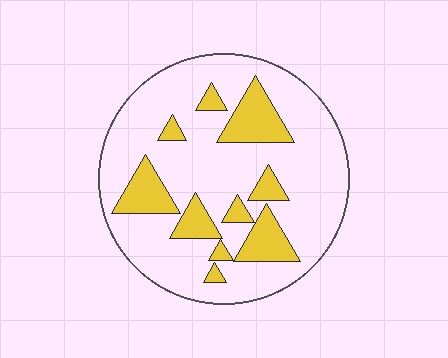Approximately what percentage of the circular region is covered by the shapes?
Approximately 20%.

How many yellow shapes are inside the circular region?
10.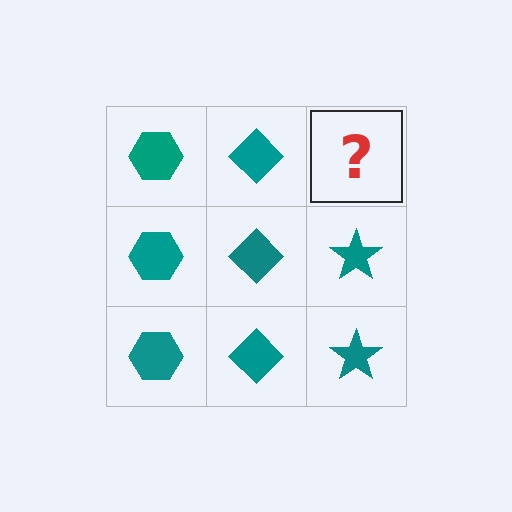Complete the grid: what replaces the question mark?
The question mark should be replaced with a teal star.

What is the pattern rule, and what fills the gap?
The rule is that each column has a consistent shape. The gap should be filled with a teal star.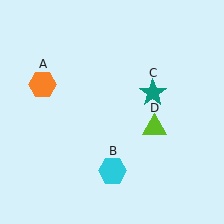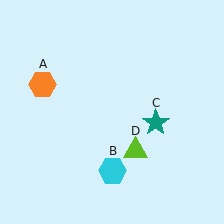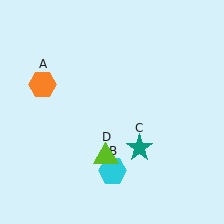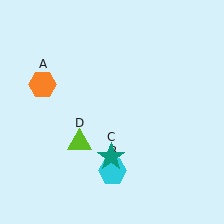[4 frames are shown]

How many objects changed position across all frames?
2 objects changed position: teal star (object C), lime triangle (object D).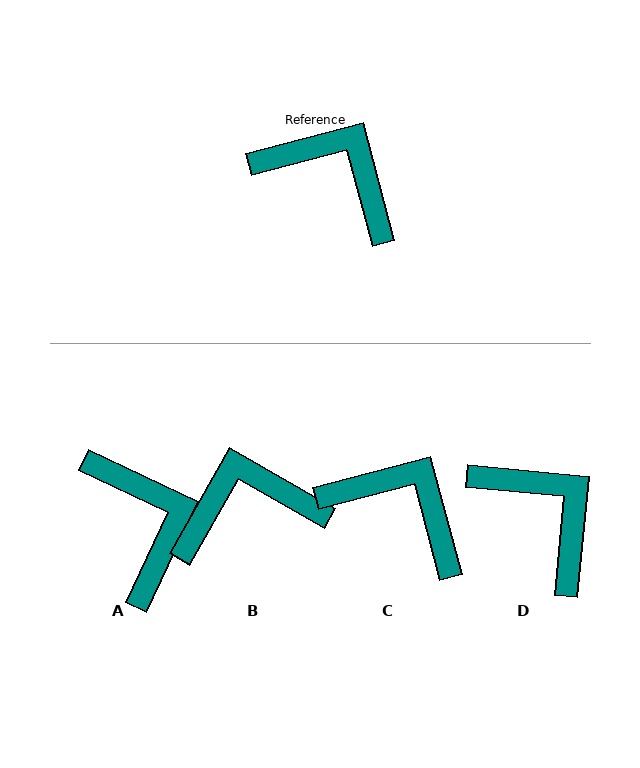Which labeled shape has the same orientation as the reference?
C.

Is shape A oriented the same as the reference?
No, it is off by about 40 degrees.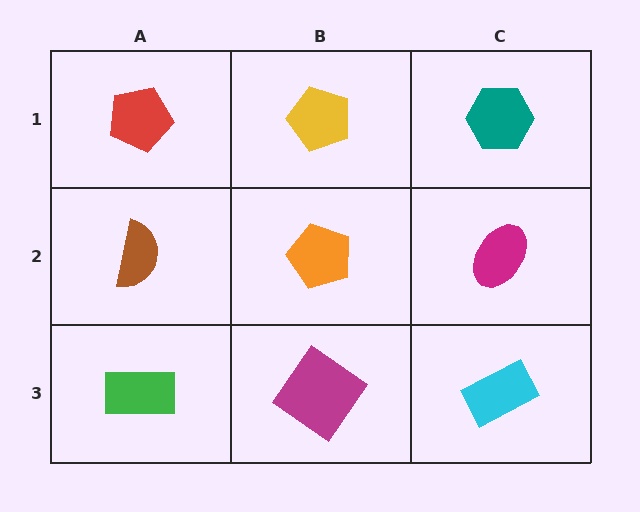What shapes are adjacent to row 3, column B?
An orange pentagon (row 2, column B), a green rectangle (row 3, column A), a cyan rectangle (row 3, column C).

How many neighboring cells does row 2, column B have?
4.